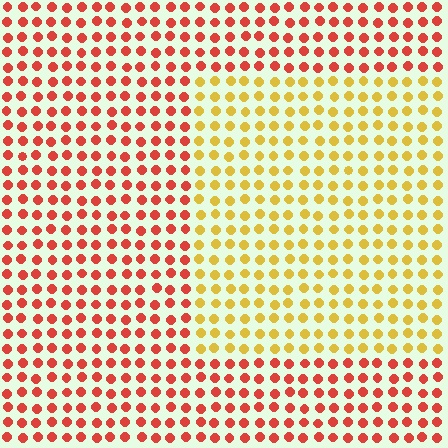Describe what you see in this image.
The image is filled with small red elements in a uniform arrangement. A rectangle-shaped region is visible where the elements are tinted to a slightly different hue, forming a subtle color boundary.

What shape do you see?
I see a rectangle.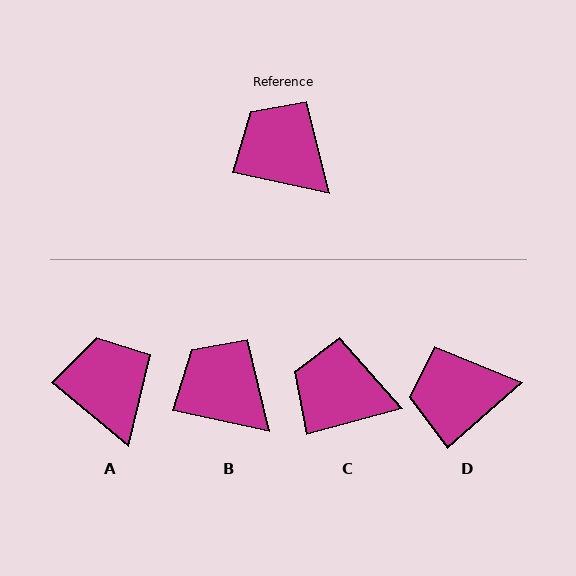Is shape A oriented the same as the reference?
No, it is off by about 27 degrees.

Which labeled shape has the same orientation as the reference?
B.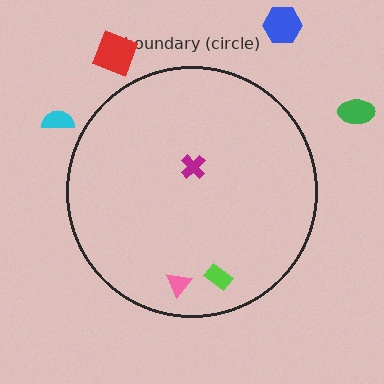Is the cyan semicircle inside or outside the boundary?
Outside.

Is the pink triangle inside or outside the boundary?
Inside.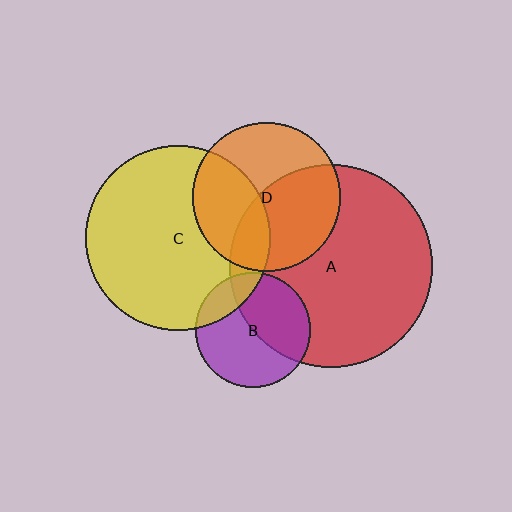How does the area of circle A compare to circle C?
Approximately 1.2 times.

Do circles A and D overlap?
Yes.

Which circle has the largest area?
Circle A (red).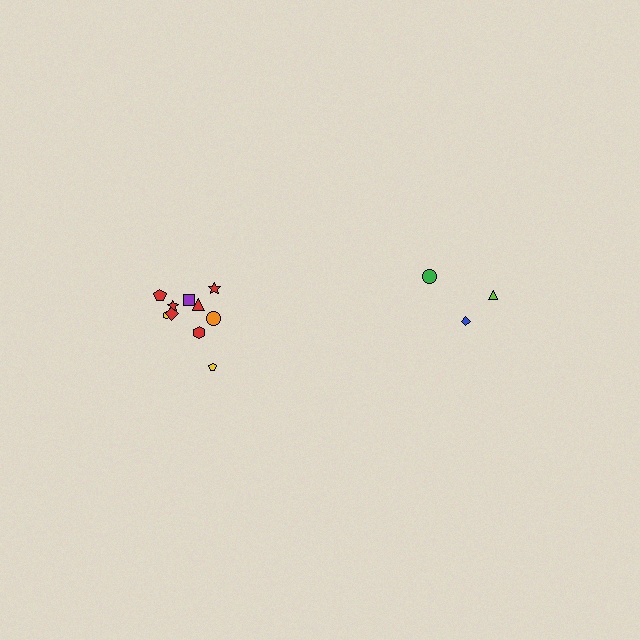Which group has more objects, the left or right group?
The left group.